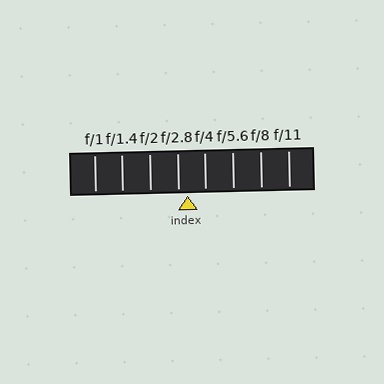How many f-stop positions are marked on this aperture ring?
There are 8 f-stop positions marked.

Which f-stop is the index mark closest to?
The index mark is closest to f/2.8.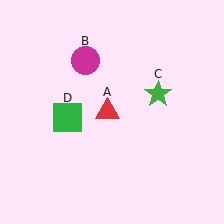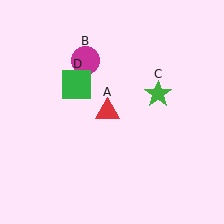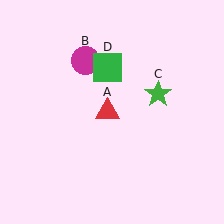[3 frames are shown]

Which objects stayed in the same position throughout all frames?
Red triangle (object A) and magenta circle (object B) and green star (object C) remained stationary.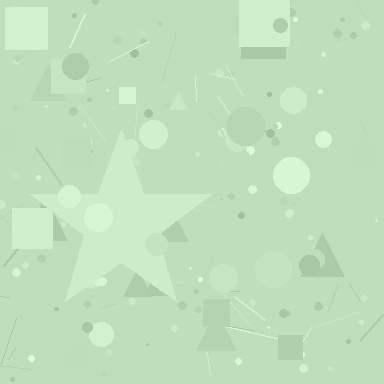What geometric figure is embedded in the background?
A star is embedded in the background.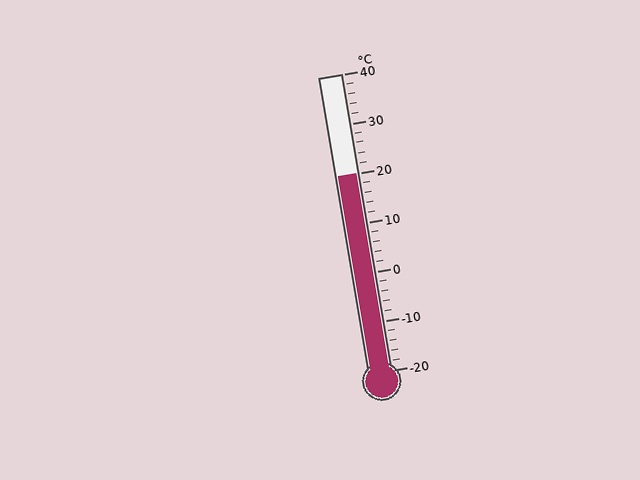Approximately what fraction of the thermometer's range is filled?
The thermometer is filled to approximately 65% of its range.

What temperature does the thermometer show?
The thermometer shows approximately 20°C.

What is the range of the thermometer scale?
The thermometer scale ranges from -20°C to 40°C.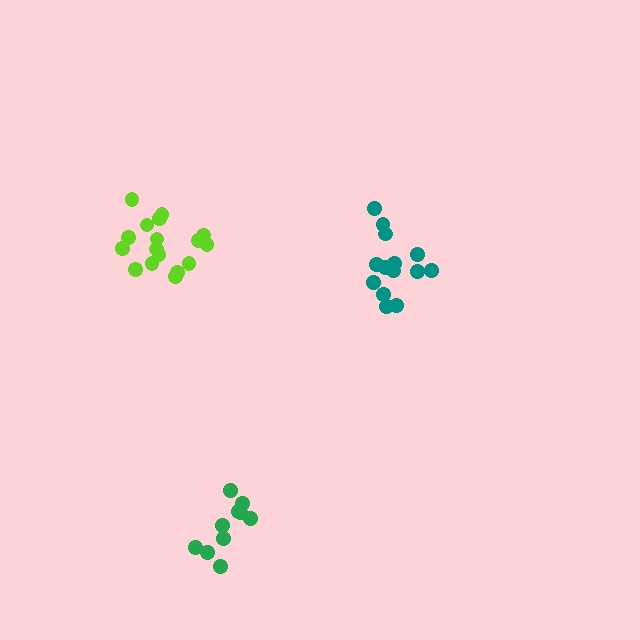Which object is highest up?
The lime cluster is topmost.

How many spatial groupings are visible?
There are 3 spatial groupings.